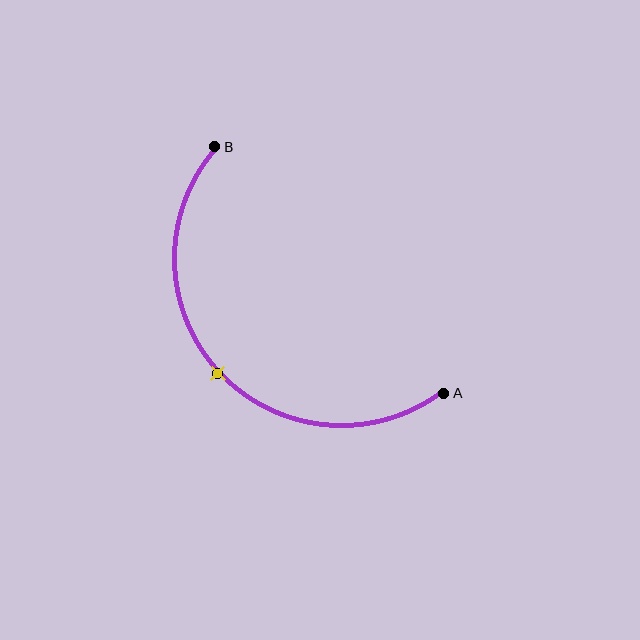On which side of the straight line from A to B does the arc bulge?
The arc bulges below and to the left of the straight line connecting A and B.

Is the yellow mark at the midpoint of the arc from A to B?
Yes. The yellow mark lies on the arc at equal arc-length from both A and B — it is the arc midpoint.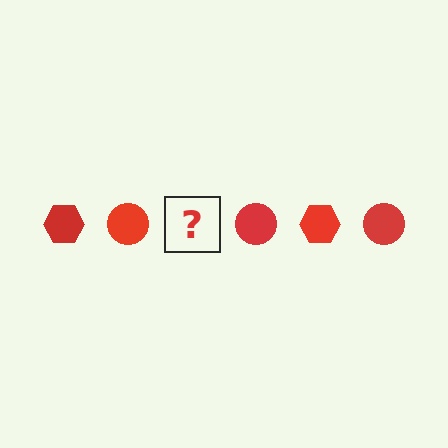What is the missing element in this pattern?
The missing element is a red hexagon.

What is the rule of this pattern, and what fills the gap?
The rule is that the pattern cycles through hexagon, circle shapes in red. The gap should be filled with a red hexagon.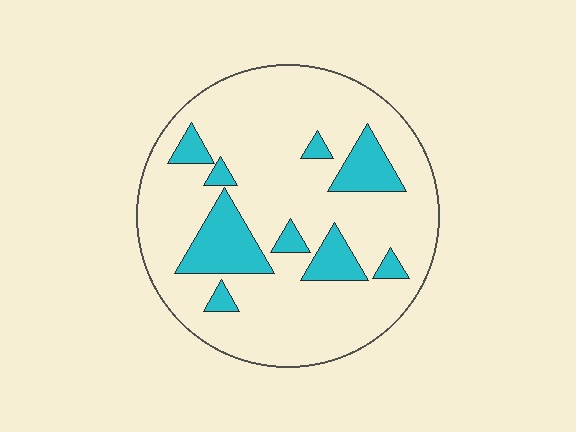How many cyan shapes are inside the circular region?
9.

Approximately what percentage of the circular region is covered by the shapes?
Approximately 20%.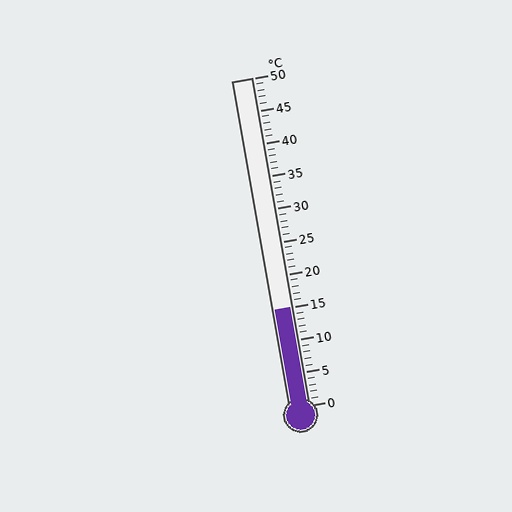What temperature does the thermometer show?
The thermometer shows approximately 15°C.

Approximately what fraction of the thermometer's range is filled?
The thermometer is filled to approximately 30% of its range.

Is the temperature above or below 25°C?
The temperature is below 25°C.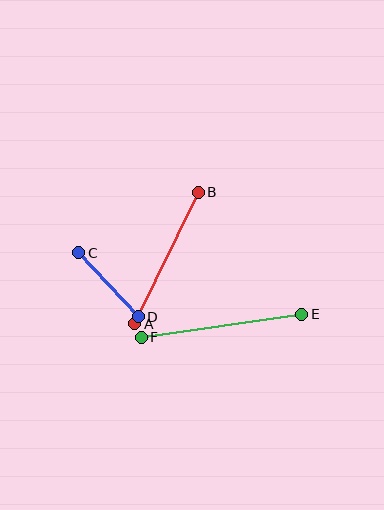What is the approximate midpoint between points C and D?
The midpoint is at approximately (109, 285) pixels.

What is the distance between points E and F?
The distance is approximately 162 pixels.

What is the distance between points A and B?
The distance is approximately 146 pixels.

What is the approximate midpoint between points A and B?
The midpoint is at approximately (166, 258) pixels.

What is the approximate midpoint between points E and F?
The midpoint is at approximately (221, 326) pixels.